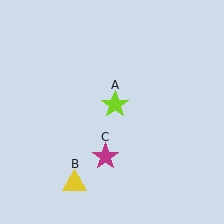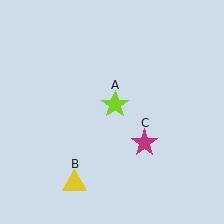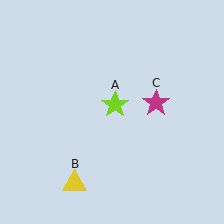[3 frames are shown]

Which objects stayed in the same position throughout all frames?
Lime star (object A) and yellow triangle (object B) remained stationary.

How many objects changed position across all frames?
1 object changed position: magenta star (object C).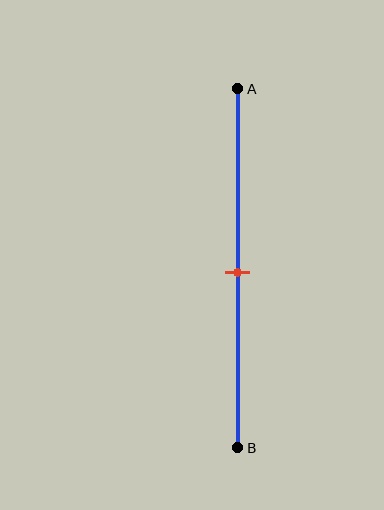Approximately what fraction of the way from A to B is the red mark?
The red mark is approximately 50% of the way from A to B.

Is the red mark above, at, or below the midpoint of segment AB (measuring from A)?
The red mark is approximately at the midpoint of segment AB.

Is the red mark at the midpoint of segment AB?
Yes, the mark is approximately at the midpoint.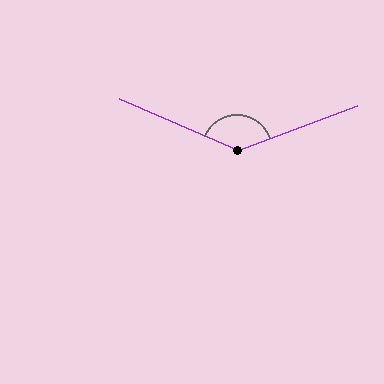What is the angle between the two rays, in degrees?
Approximately 136 degrees.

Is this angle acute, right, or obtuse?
It is obtuse.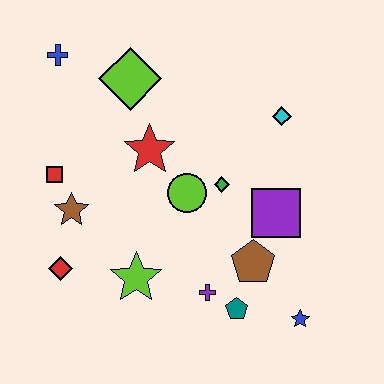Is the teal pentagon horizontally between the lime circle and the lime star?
No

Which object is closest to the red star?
The lime circle is closest to the red star.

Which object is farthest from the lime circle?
The blue cross is farthest from the lime circle.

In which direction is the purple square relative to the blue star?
The purple square is above the blue star.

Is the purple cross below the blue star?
No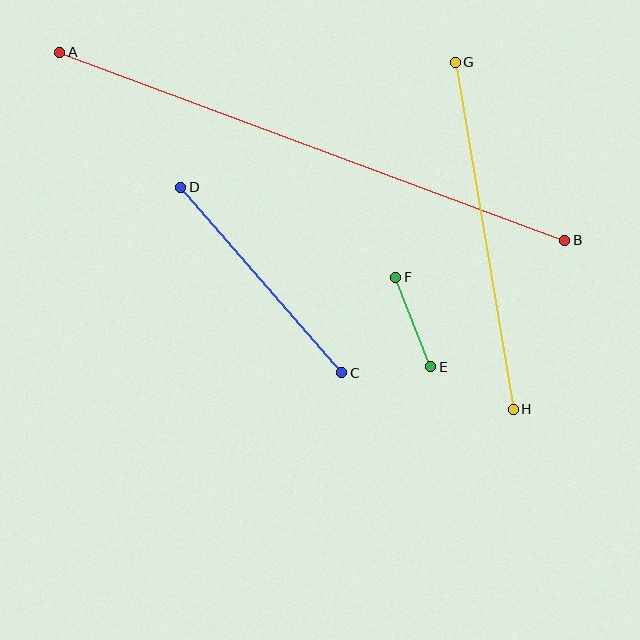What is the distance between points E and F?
The distance is approximately 96 pixels.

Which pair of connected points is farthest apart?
Points A and B are farthest apart.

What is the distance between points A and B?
The distance is approximately 539 pixels.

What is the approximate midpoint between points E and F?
The midpoint is at approximately (413, 322) pixels.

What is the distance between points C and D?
The distance is approximately 246 pixels.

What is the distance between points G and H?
The distance is approximately 352 pixels.